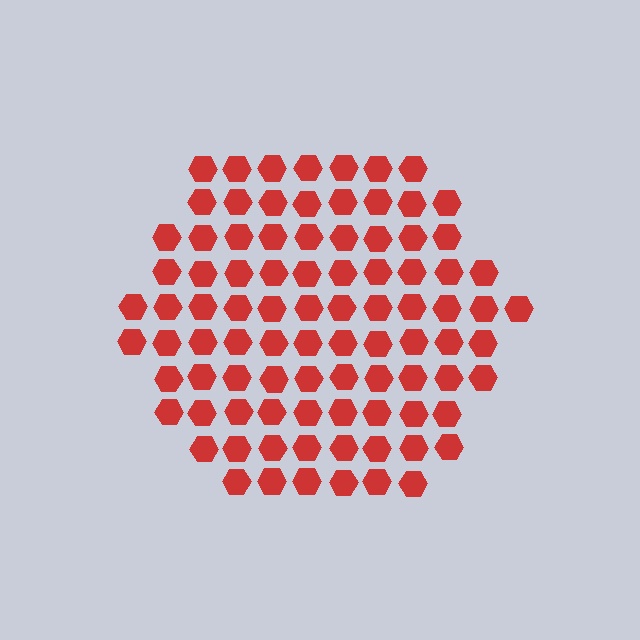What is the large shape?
The large shape is a hexagon.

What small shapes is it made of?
It is made of small hexagons.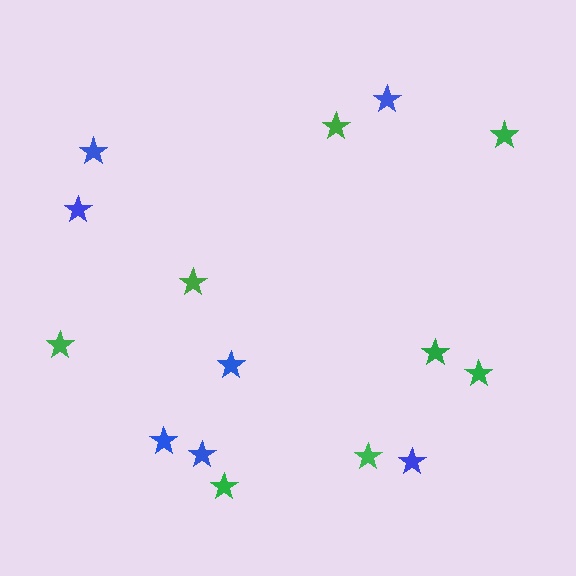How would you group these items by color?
There are 2 groups: one group of green stars (8) and one group of blue stars (7).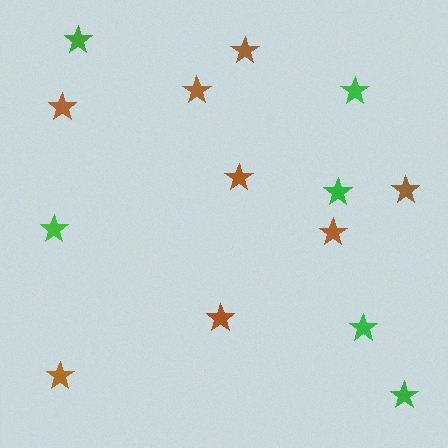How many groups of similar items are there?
There are 2 groups: one group of green stars (6) and one group of brown stars (8).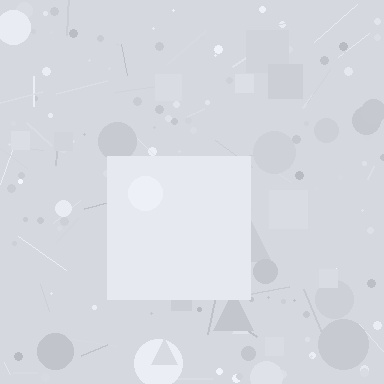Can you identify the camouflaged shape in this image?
The camouflaged shape is a square.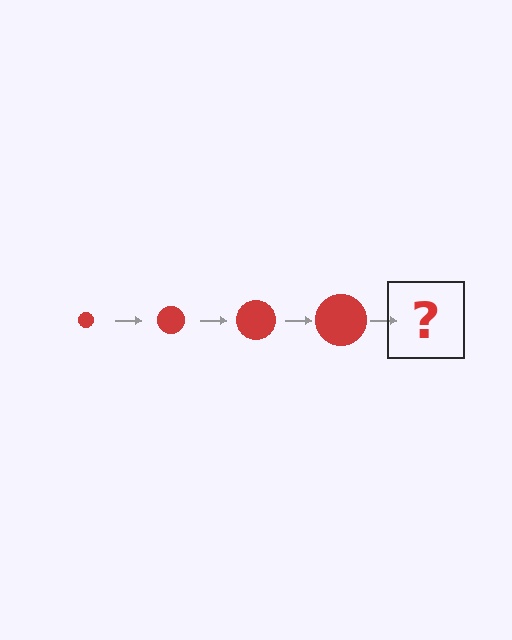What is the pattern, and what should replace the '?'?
The pattern is that the circle gets progressively larger each step. The '?' should be a red circle, larger than the previous one.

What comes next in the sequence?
The next element should be a red circle, larger than the previous one.